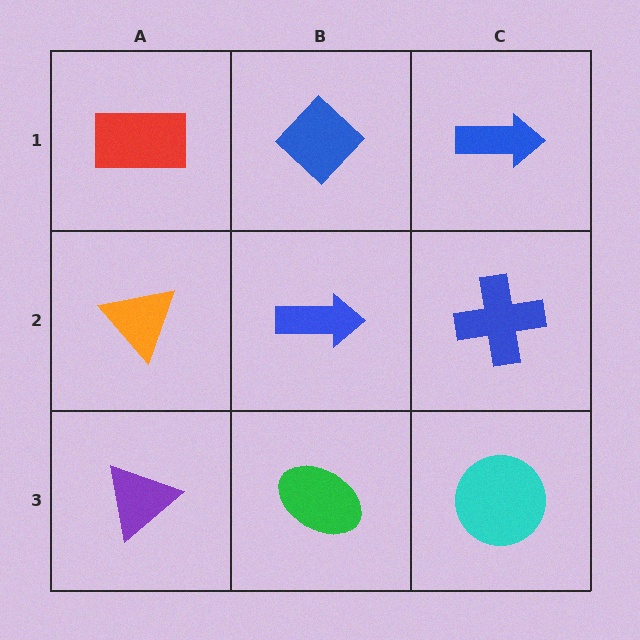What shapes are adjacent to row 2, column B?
A blue diamond (row 1, column B), a green ellipse (row 3, column B), an orange triangle (row 2, column A), a blue cross (row 2, column C).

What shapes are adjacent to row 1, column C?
A blue cross (row 2, column C), a blue diamond (row 1, column B).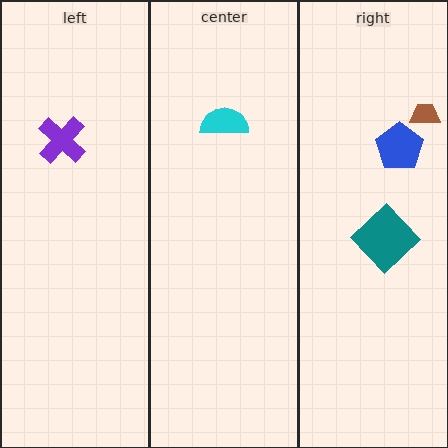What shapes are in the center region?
The cyan semicircle.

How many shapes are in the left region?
1.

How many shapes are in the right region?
3.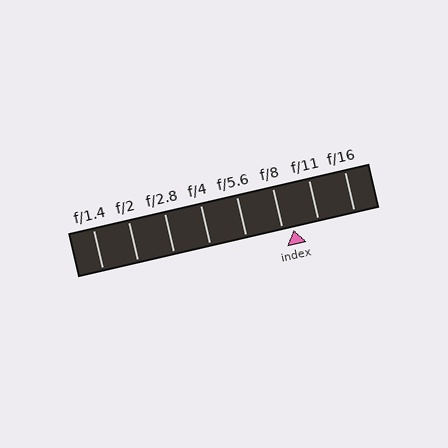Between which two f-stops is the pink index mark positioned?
The index mark is between f/8 and f/11.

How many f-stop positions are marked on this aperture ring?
There are 8 f-stop positions marked.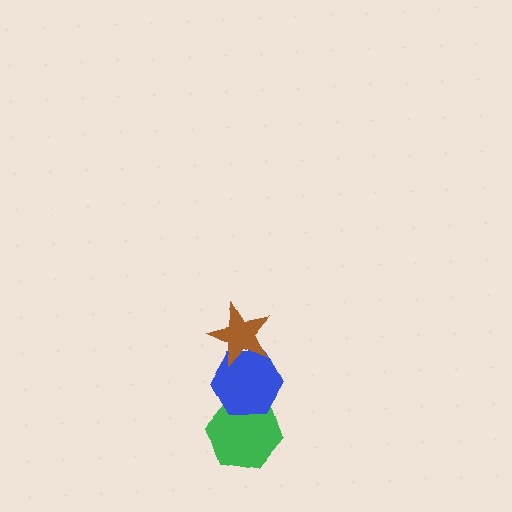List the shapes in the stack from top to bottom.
From top to bottom: the brown star, the blue hexagon, the green hexagon.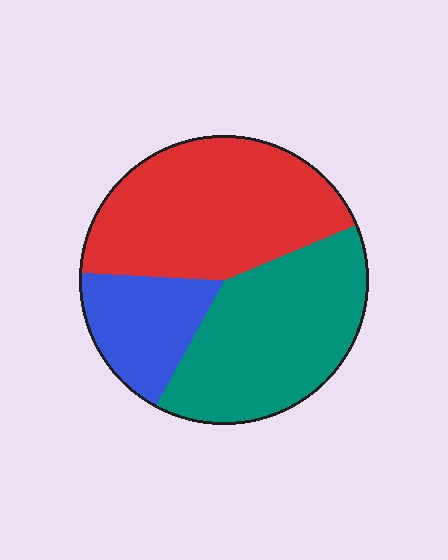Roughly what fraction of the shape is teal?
Teal covers about 40% of the shape.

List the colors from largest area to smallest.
From largest to smallest: red, teal, blue.